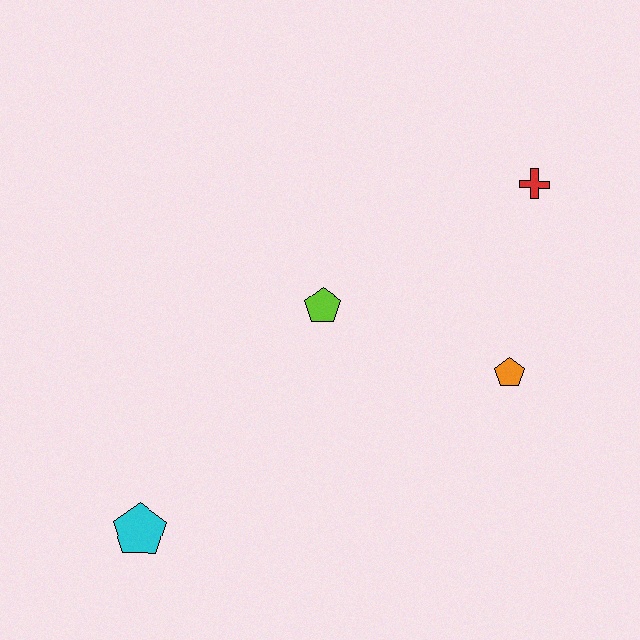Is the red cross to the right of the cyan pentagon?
Yes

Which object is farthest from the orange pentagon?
The cyan pentagon is farthest from the orange pentagon.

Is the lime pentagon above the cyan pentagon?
Yes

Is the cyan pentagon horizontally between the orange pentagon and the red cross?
No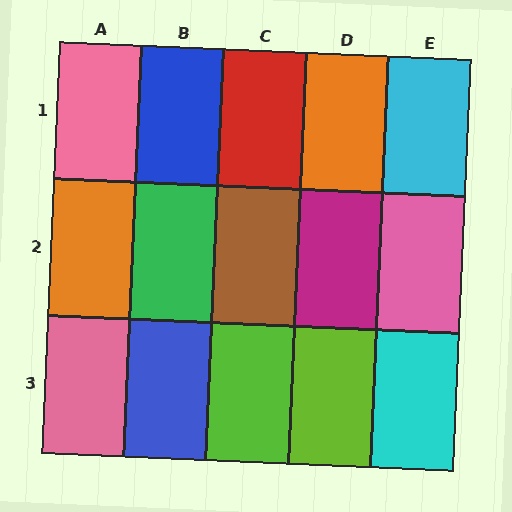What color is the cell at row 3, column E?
Cyan.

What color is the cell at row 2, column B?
Green.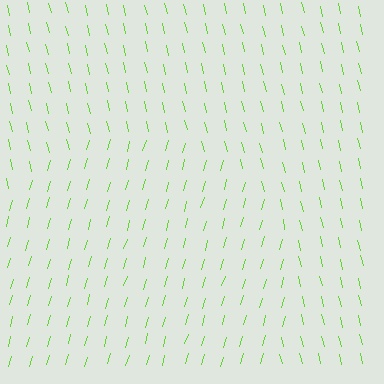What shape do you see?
I see a circle.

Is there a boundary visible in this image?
Yes, there is a texture boundary formed by a change in line orientation.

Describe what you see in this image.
The image is filled with small lime line segments. A circle region in the image has lines oriented differently from the surrounding lines, creating a visible texture boundary.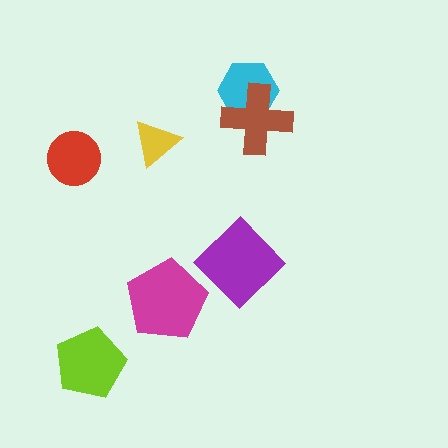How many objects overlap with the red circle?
0 objects overlap with the red circle.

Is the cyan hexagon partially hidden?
Yes, it is partially covered by another shape.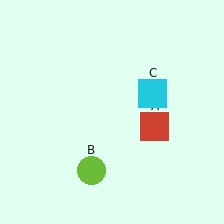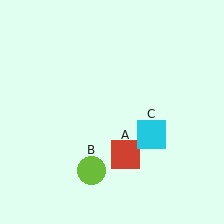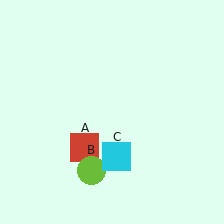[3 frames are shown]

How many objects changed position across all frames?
2 objects changed position: red square (object A), cyan square (object C).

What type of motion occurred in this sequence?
The red square (object A), cyan square (object C) rotated clockwise around the center of the scene.